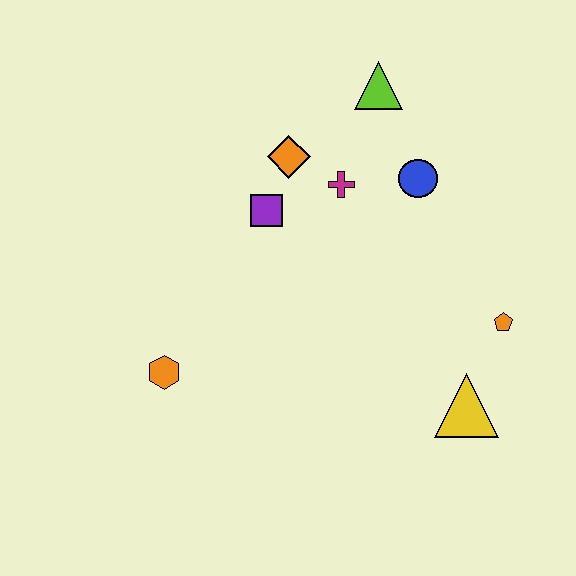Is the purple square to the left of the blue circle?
Yes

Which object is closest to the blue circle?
The magenta cross is closest to the blue circle.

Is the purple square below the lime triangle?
Yes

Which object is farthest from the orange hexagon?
The lime triangle is farthest from the orange hexagon.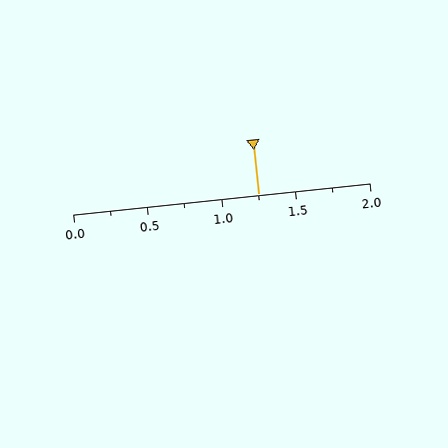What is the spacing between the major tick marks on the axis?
The major ticks are spaced 0.5 apart.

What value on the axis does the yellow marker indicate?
The marker indicates approximately 1.25.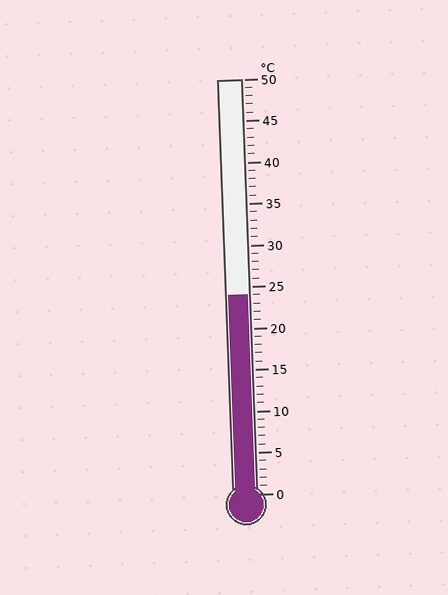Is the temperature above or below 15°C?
The temperature is above 15°C.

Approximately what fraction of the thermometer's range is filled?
The thermometer is filled to approximately 50% of its range.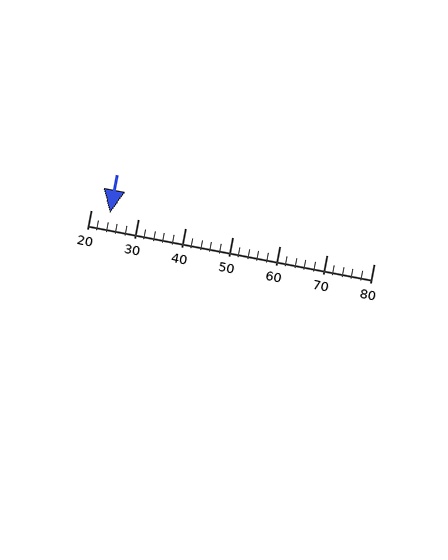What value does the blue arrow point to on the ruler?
The blue arrow points to approximately 24.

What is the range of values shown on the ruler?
The ruler shows values from 20 to 80.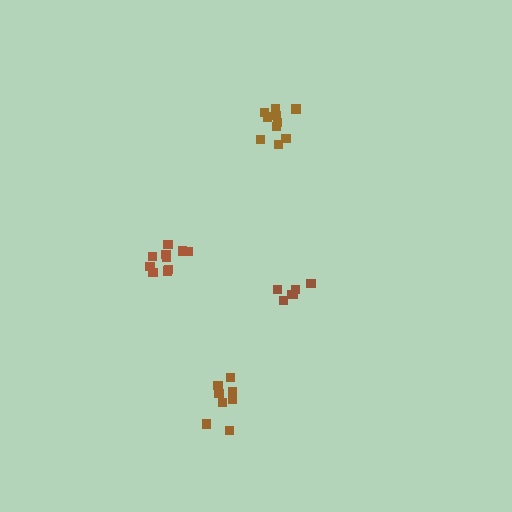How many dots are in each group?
Group 1: 10 dots, Group 2: 10 dots, Group 3: 8 dots, Group 4: 6 dots (34 total).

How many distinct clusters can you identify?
There are 4 distinct clusters.